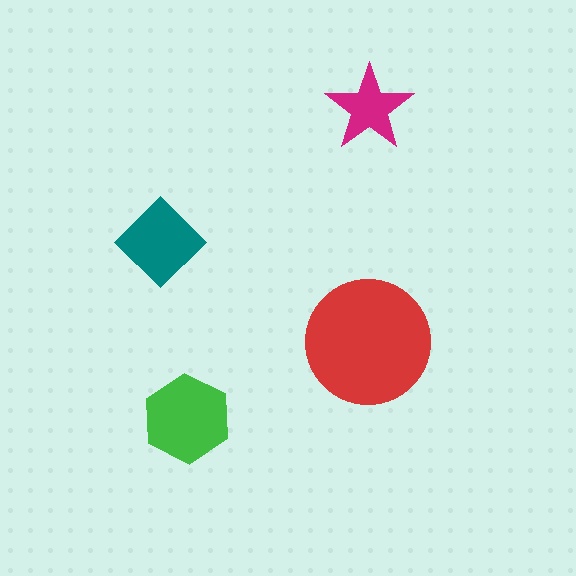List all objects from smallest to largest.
The magenta star, the teal diamond, the green hexagon, the red circle.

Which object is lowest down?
The green hexagon is bottommost.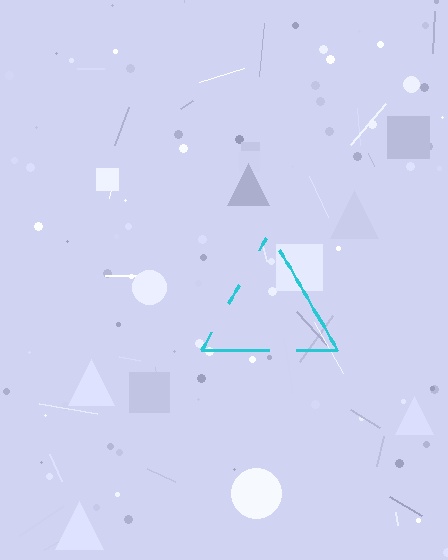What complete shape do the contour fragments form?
The contour fragments form a triangle.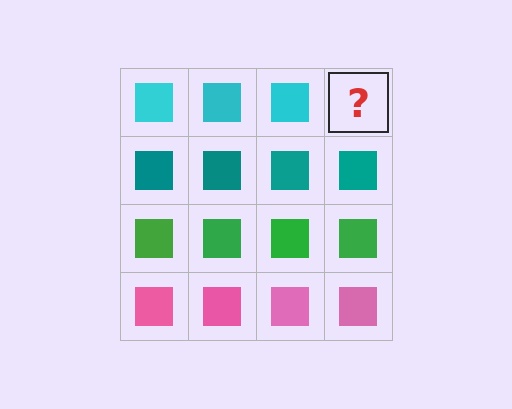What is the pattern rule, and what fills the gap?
The rule is that each row has a consistent color. The gap should be filled with a cyan square.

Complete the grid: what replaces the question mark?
The question mark should be replaced with a cyan square.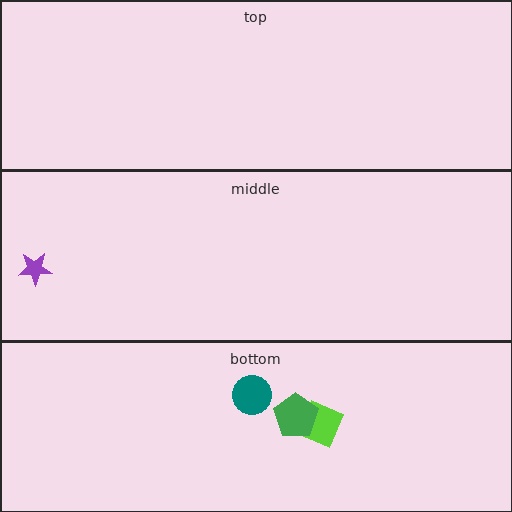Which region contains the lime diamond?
The bottom region.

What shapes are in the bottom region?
The lime diamond, the green pentagon, the teal circle.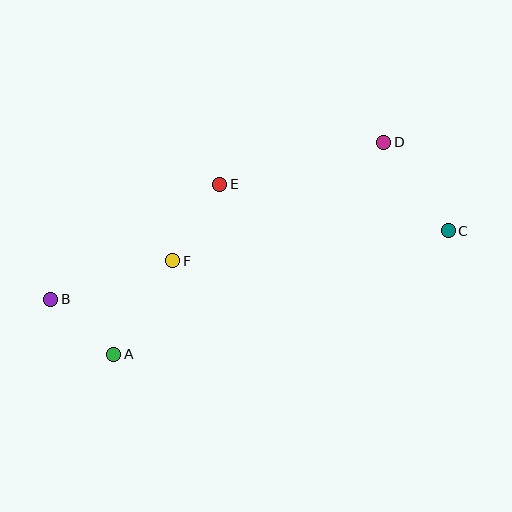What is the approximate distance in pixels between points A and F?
The distance between A and F is approximately 110 pixels.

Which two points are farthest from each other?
Points B and C are farthest from each other.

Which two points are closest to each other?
Points A and B are closest to each other.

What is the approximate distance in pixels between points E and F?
The distance between E and F is approximately 90 pixels.